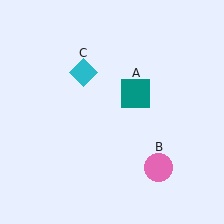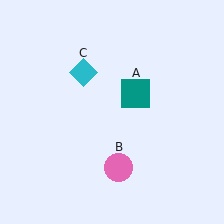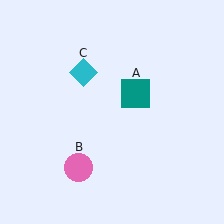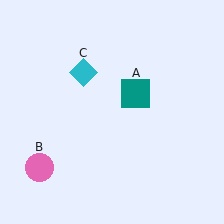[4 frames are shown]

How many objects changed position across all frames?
1 object changed position: pink circle (object B).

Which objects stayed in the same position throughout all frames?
Teal square (object A) and cyan diamond (object C) remained stationary.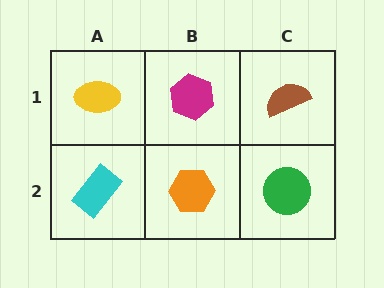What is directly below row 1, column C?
A green circle.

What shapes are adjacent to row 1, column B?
An orange hexagon (row 2, column B), a yellow ellipse (row 1, column A), a brown semicircle (row 1, column C).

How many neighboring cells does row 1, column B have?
3.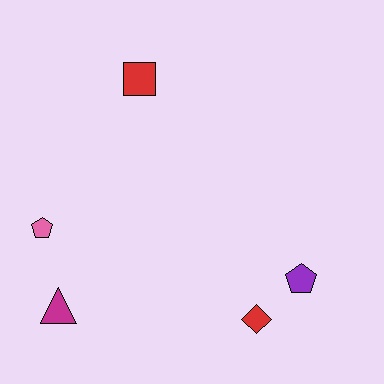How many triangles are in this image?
There is 1 triangle.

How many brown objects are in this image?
There are no brown objects.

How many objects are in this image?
There are 5 objects.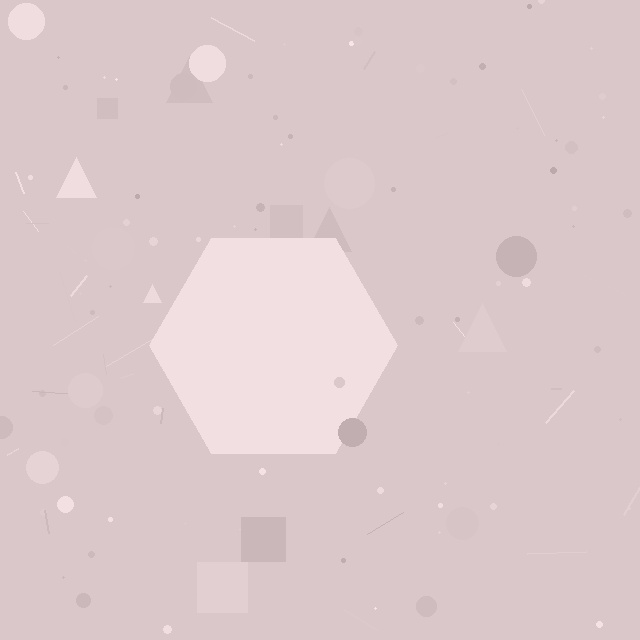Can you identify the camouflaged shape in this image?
The camouflaged shape is a hexagon.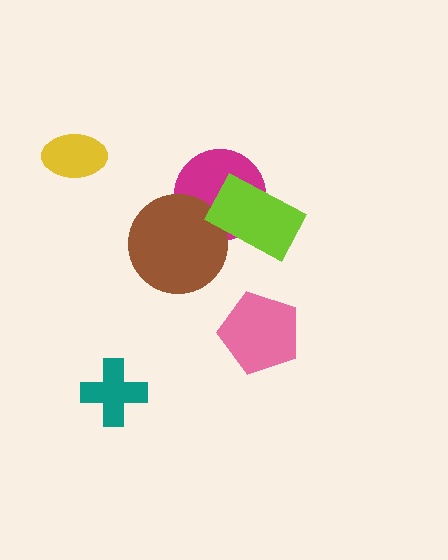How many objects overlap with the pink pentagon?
0 objects overlap with the pink pentagon.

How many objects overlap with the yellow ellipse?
0 objects overlap with the yellow ellipse.